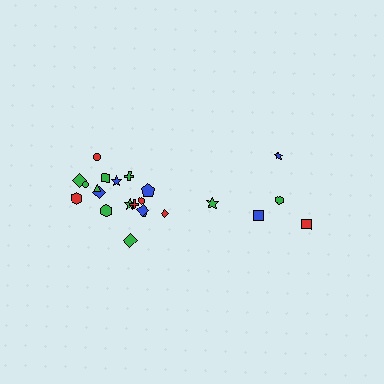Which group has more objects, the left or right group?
The left group.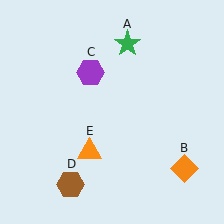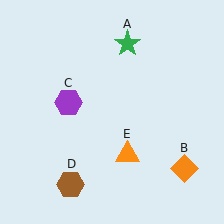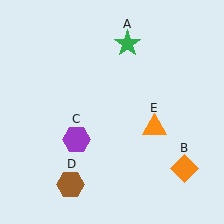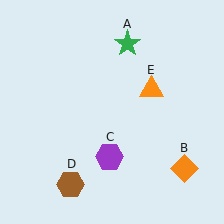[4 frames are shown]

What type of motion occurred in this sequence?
The purple hexagon (object C), orange triangle (object E) rotated counterclockwise around the center of the scene.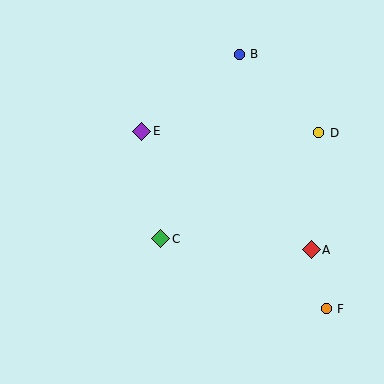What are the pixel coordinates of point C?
Point C is at (161, 239).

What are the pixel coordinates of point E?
Point E is at (142, 131).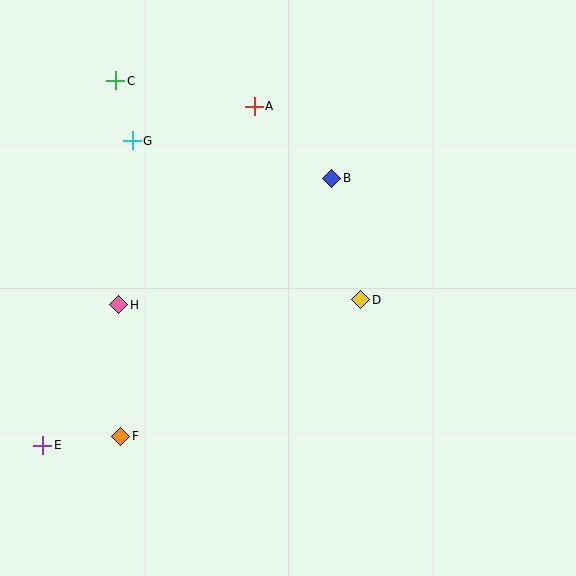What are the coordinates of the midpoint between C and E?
The midpoint between C and E is at (79, 263).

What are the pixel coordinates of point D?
Point D is at (361, 300).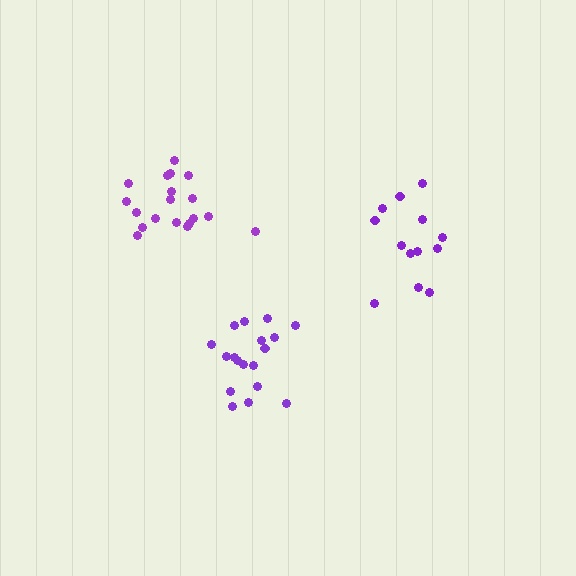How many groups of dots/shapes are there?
There are 3 groups.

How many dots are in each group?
Group 1: 13 dots, Group 2: 19 dots, Group 3: 18 dots (50 total).